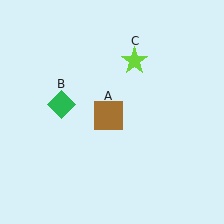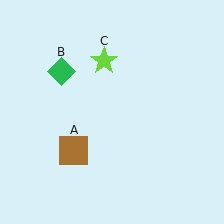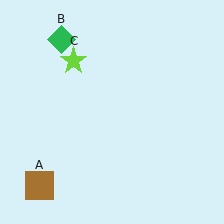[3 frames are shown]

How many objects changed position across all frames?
3 objects changed position: brown square (object A), green diamond (object B), lime star (object C).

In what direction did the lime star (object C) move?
The lime star (object C) moved left.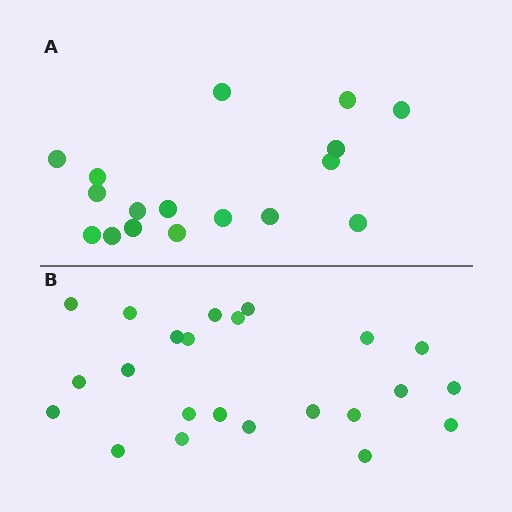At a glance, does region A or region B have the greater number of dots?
Region B (the bottom region) has more dots.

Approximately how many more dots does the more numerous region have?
Region B has about 6 more dots than region A.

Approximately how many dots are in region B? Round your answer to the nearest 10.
About 20 dots. (The exact count is 23, which rounds to 20.)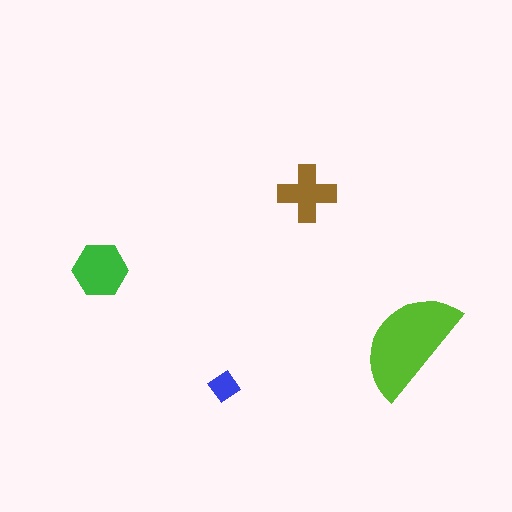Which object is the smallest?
The blue diamond.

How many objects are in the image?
There are 4 objects in the image.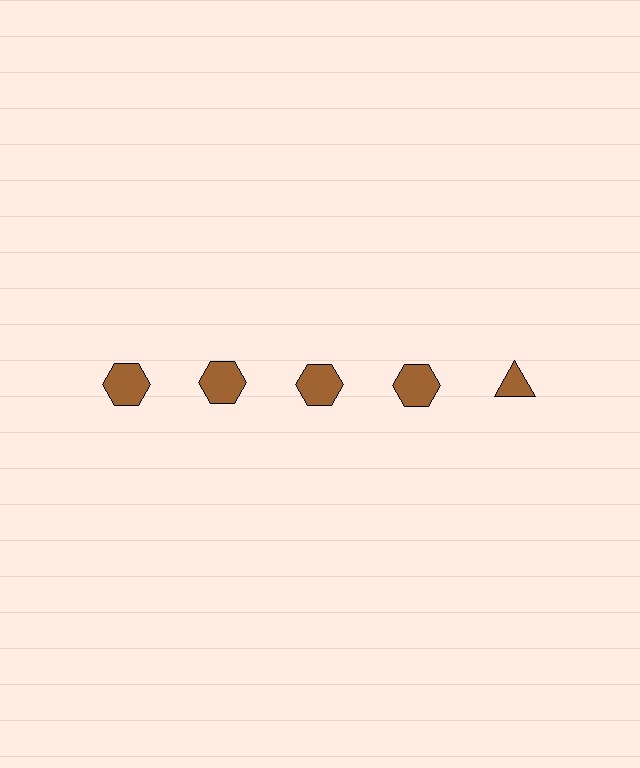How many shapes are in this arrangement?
There are 5 shapes arranged in a grid pattern.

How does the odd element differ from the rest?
It has a different shape: triangle instead of hexagon.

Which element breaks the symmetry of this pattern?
The brown triangle in the top row, rightmost column breaks the symmetry. All other shapes are brown hexagons.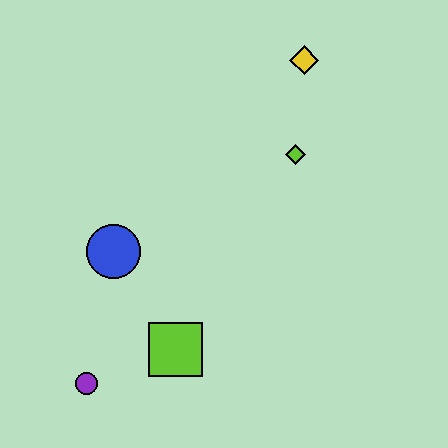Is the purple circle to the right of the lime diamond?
No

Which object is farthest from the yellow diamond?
The purple circle is farthest from the yellow diamond.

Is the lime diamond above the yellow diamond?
No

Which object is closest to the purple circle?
The lime square is closest to the purple circle.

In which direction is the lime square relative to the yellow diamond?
The lime square is below the yellow diamond.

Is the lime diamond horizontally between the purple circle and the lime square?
No